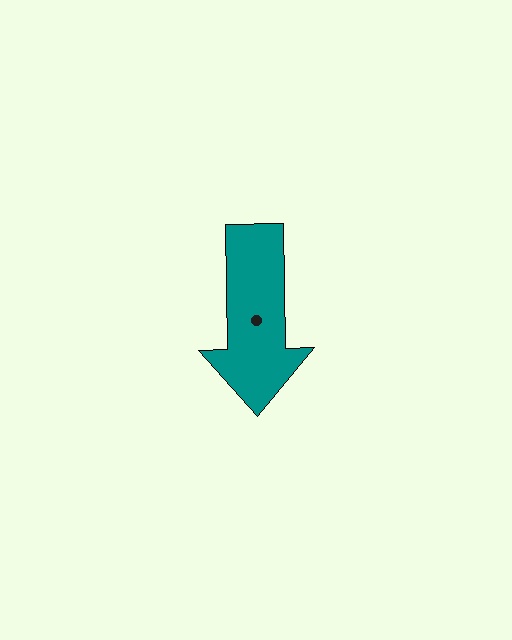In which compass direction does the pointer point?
South.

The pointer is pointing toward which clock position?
Roughly 6 o'clock.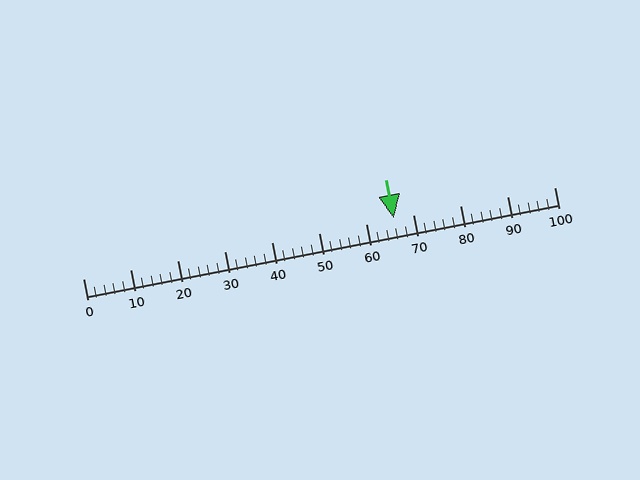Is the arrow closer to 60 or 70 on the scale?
The arrow is closer to 70.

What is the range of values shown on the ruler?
The ruler shows values from 0 to 100.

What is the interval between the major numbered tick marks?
The major tick marks are spaced 10 units apart.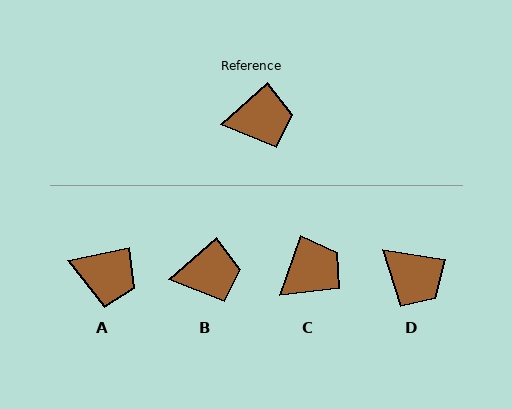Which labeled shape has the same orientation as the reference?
B.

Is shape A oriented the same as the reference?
No, it is off by about 30 degrees.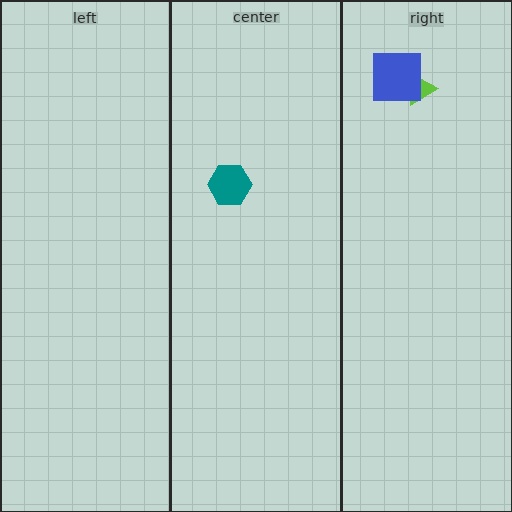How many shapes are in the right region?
2.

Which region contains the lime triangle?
The right region.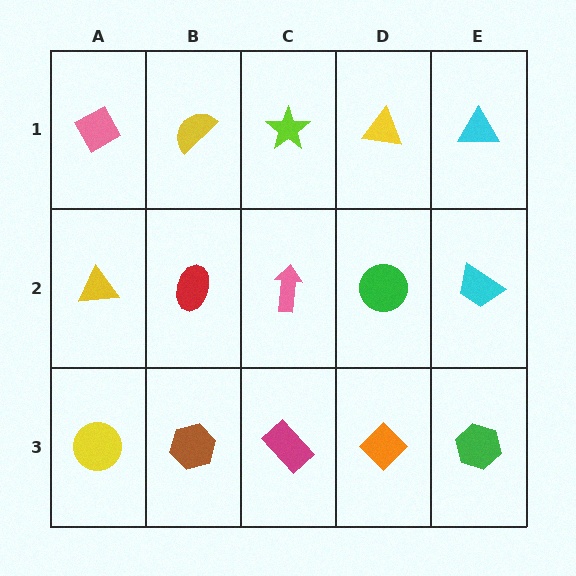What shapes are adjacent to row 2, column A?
A pink diamond (row 1, column A), a yellow circle (row 3, column A), a red ellipse (row 2, column B).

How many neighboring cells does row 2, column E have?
3.